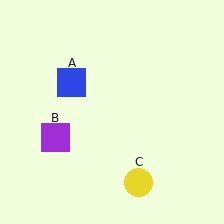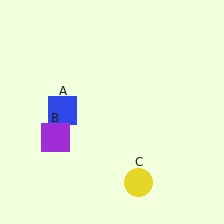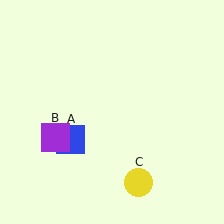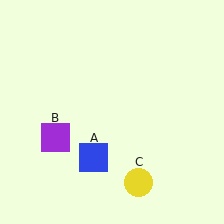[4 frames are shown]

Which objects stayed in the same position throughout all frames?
Purple square (object B) and yellow circle (object C) remained stationary.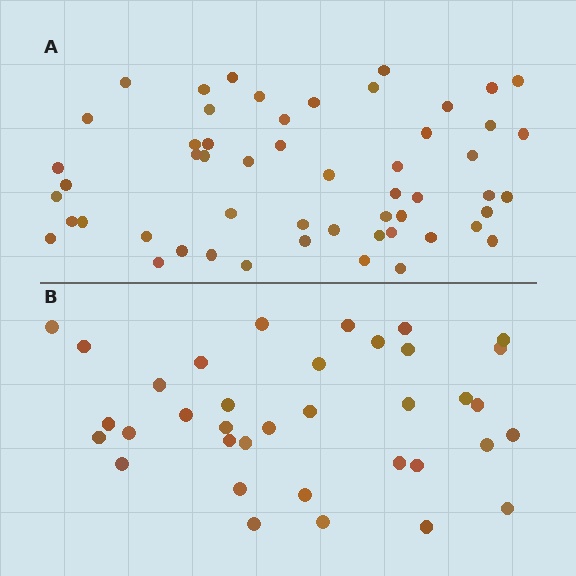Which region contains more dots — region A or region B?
Region A (the top region) has more dots.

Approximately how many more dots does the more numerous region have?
Region A has approximately 20 more dots than region B.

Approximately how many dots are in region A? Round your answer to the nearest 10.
About 50 dots. (The exact count is 54, which rounds to 50.)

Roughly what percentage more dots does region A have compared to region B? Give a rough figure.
About 50% more.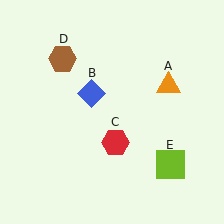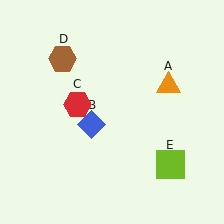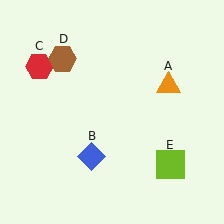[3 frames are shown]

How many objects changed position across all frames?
2 objects changed position: blue diamond (object B), red hexagon (object C).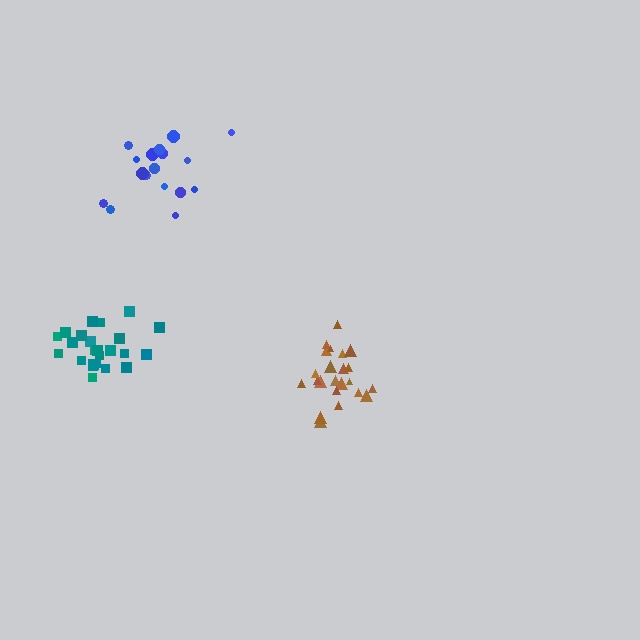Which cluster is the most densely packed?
Brown.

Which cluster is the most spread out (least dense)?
Blue.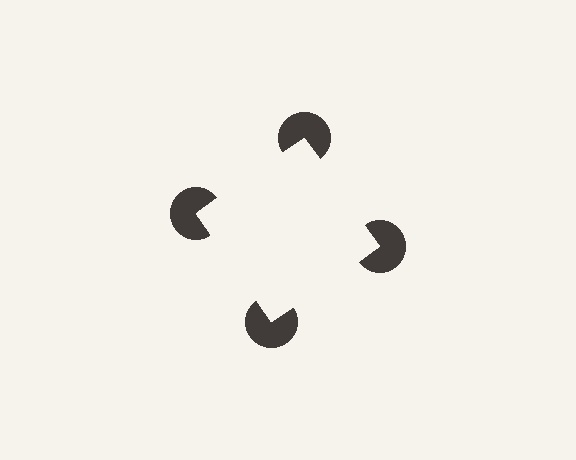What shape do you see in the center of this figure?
An illusory square — its edges are inferred from the aligned wedge cuts in the pac-man discs, not physically drawn.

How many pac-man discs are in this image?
There are 4 — one at each vertex of the illusory square.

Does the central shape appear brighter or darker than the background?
It typically appears slightly brighter than the background, even though no actual brightness change is drawn.